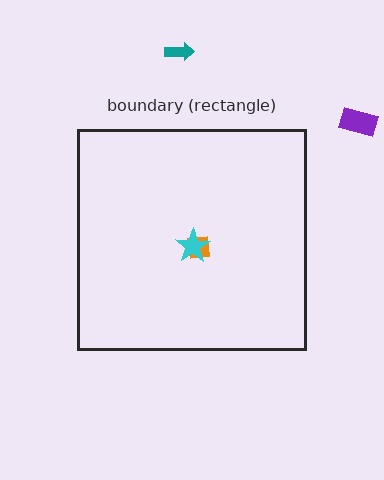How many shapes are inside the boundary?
2 inside, 2 outside.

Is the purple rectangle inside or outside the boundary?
Outside.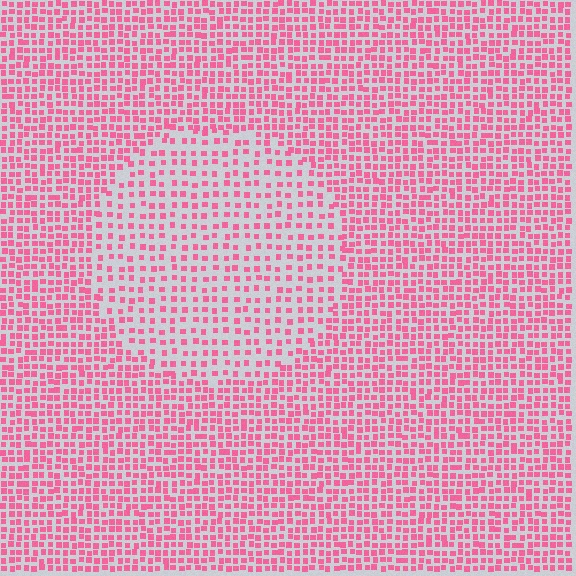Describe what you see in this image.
The image contains small pink elements arranged at two different densities. A circle-shaped region is visible where the elements are less densely packed than the surrounding area.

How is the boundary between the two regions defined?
The boundary is defined by a change in element density (approximately 1.9x ratio). All elements are the same color, size, and shape.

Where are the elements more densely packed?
The elements are more densely packed outside the circle boundary.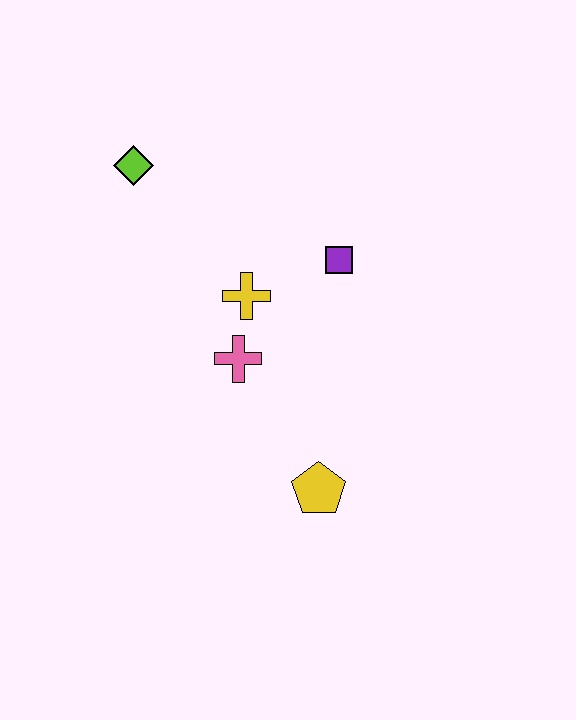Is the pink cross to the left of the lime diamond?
No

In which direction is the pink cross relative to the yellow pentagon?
The pink cross is above the yellow pentagon.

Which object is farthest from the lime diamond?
The yellow pentagon is farthest from the lime diamond.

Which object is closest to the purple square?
The yellow cross is closest to the purple square.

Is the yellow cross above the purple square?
No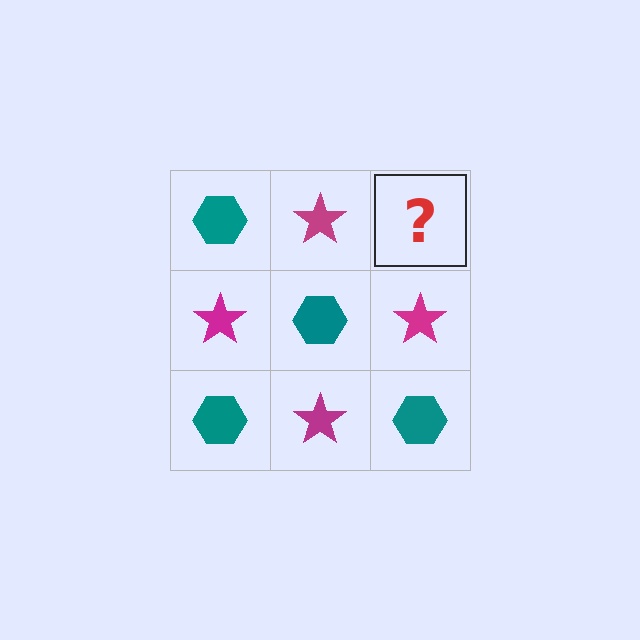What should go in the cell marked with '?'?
The missing cell should contain a teal hexagon.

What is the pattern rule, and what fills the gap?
The rule is that it alternates teal hexagon and magenta star in a checkerboard pattern. The gap should be filled with a teal hexagon.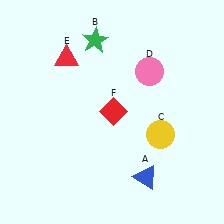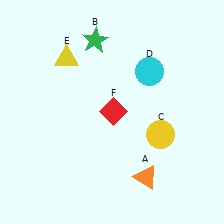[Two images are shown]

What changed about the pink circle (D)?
In Image 1, D is pink. In Image 2, it changed to cyan.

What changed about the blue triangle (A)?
In Image 1, A is blue. In Image 2, it changed to orange.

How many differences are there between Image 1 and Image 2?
There are 3 differences between the two images.